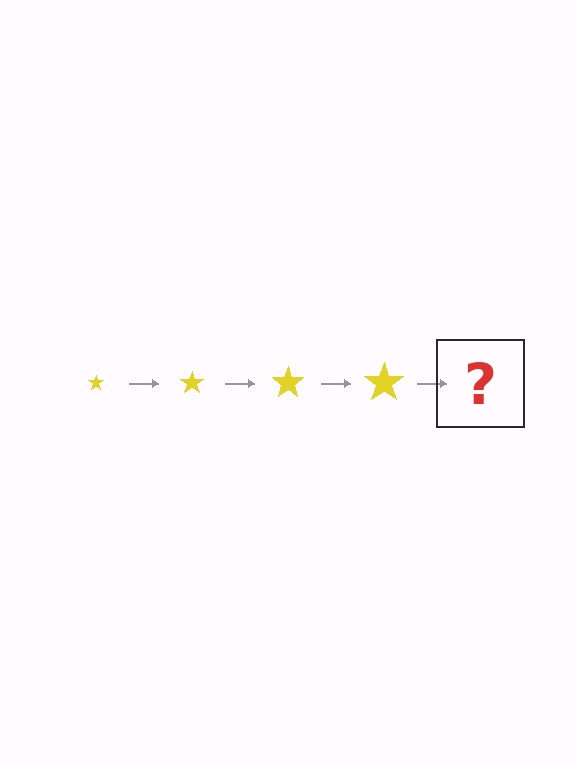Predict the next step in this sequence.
The next step is a yellow star, larger than the previous one.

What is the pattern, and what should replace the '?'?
The pattern is that the star gets progressively larger each step. The '?' should be a yellow star, larger than the previous one.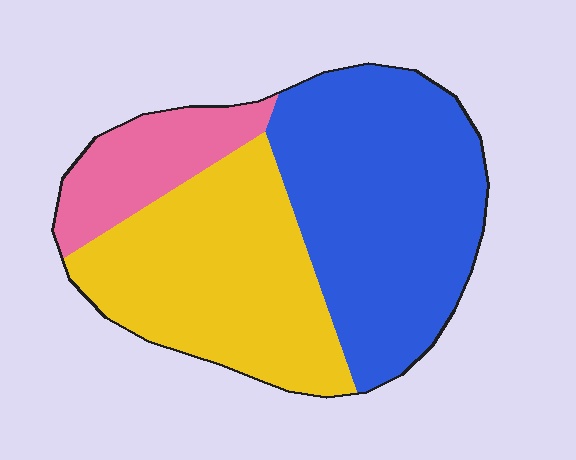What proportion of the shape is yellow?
Yellow takes up about three eighths (3/8) of the shape.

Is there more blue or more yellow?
Blue.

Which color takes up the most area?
Blue, at roughly 45%.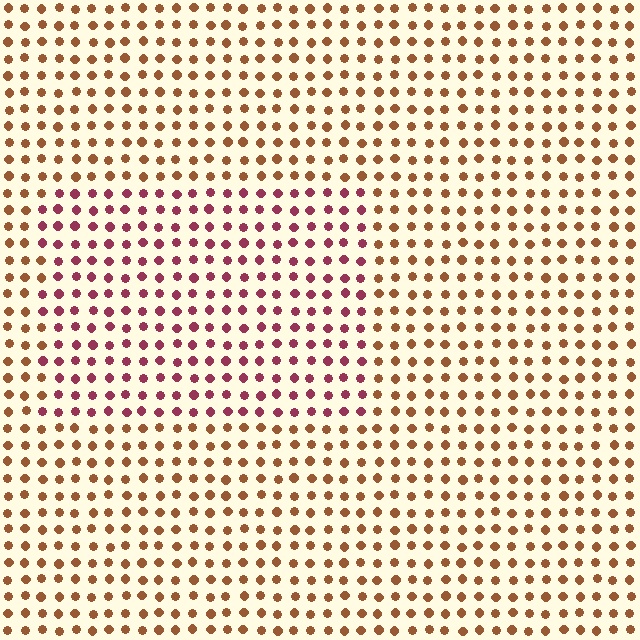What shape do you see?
I see a rectangle.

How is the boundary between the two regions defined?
The boundary is defined purely by a slight shift in hue (about 44 degrees). Spacing, size, and orientation are identical on both sides.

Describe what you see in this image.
The image is filled with small brown elements in a uniform arrangement. A rectangle-shaped region is visible where the elements are tinted to a slightly different hue, forming a subtle color boundary.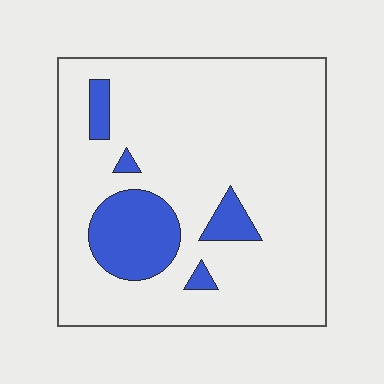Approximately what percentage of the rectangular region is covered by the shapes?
Approximately 15%.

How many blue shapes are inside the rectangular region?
5.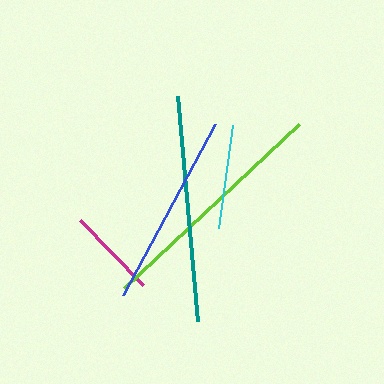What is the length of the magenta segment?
The magenta segment is approximately 90 pixels long.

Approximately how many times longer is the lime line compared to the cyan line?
The lime line is approximately 2.3 times the length of the cyan line.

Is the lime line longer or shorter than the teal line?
The lime line is longer than the teal line.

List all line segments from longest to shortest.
From longest to shortest: lime, teal, blue, cyan, magenta.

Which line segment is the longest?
The lime line is the longest at approximately 239 pixels.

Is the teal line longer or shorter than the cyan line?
The teal line is longer than the cyan line.